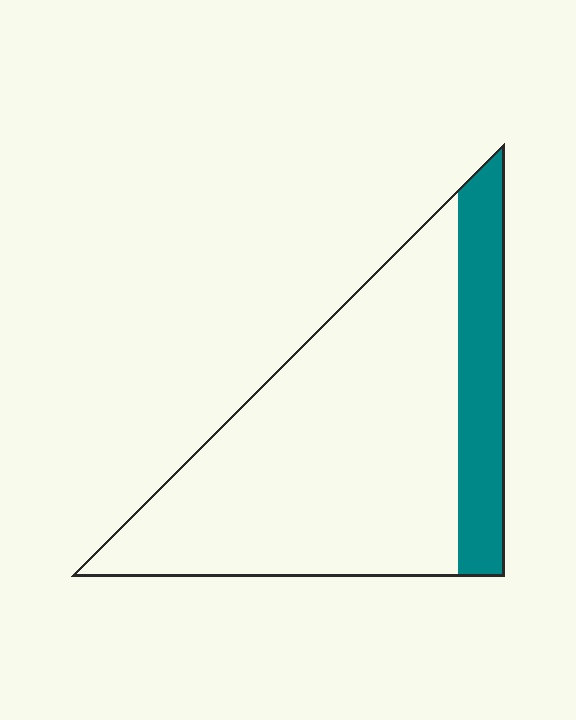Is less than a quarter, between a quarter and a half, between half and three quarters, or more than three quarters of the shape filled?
Less than a quarter.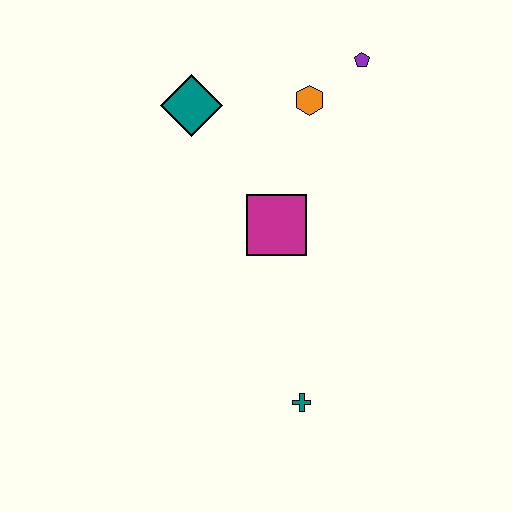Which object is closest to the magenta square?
The orange hexagon is closest to the magenta square.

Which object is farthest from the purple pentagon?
The teal cross is farthest from the purple pentagon.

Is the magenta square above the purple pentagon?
No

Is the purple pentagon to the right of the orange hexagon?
Yes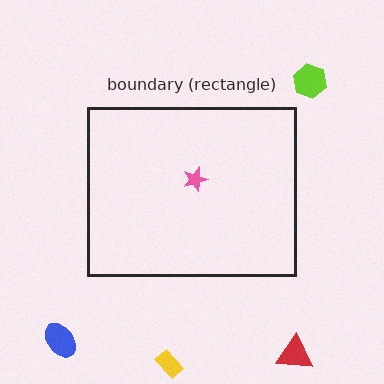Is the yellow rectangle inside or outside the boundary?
Outside.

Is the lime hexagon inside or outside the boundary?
Outside.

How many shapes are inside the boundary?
1 inside, 4 outside.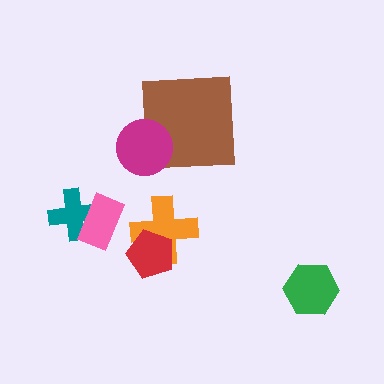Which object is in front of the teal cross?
The pink rectangle is in front of the teal cross.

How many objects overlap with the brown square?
1 object overlaps with the brown square.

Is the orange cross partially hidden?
Yes, it is partially covered by another shape.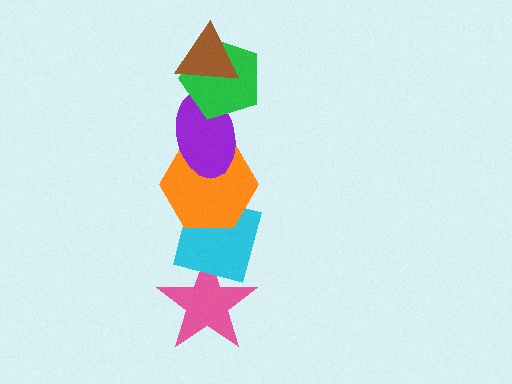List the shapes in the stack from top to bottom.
From top to bottom: the brown triangle, the green pentagon, the purple ellipse, the orange hexagon, the cyan square, the pink star.